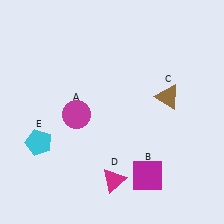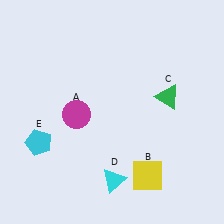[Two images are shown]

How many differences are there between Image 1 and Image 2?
There are 3 differences between the two images.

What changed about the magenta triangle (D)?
In Image 1, D is magenta. In Image 2, it changed to cyan.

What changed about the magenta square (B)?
In Image 1, B is magenta. In Image 2, it changed to yellow.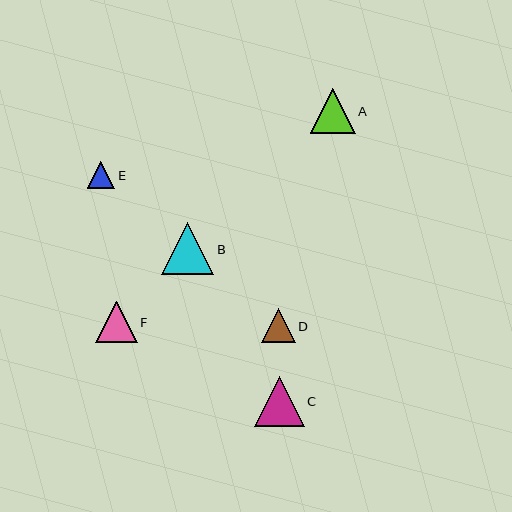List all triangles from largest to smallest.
From largest to smallest: B, C, A, F, D, E.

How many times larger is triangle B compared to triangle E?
Triangle B is approximately 1.9 times the size of triangle E.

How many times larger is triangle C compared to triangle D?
Triangle C is approximately 1.5 times the size of triangle D.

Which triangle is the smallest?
Triangle E is the smallest with a size of approximately 28 pixels.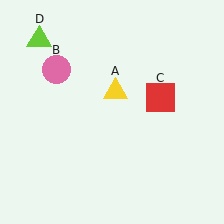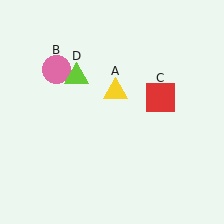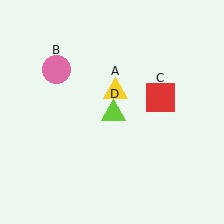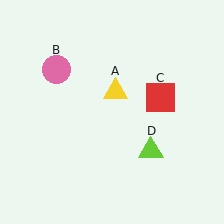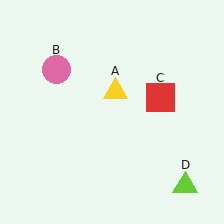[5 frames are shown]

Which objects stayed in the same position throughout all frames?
Yellow triangle (object A) and pink circle (object B) and red square (object C) remained stationary.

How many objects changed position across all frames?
1 object changed position: lime triangle (object D).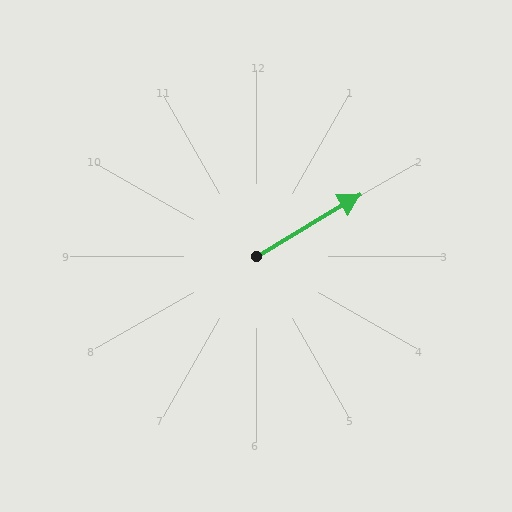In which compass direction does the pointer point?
Northeast.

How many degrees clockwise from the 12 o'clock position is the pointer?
Approximately 59 degrees.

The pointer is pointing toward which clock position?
Roughly 2 o'clock.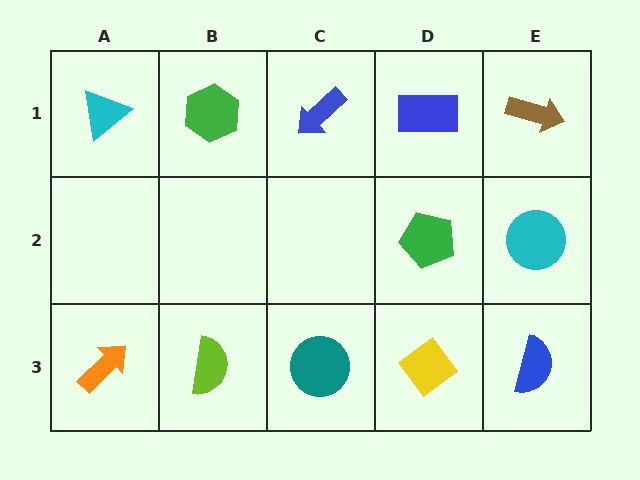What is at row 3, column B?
A lime semicircle.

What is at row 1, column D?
A blue rectangle.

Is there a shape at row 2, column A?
No, that cell is empty.